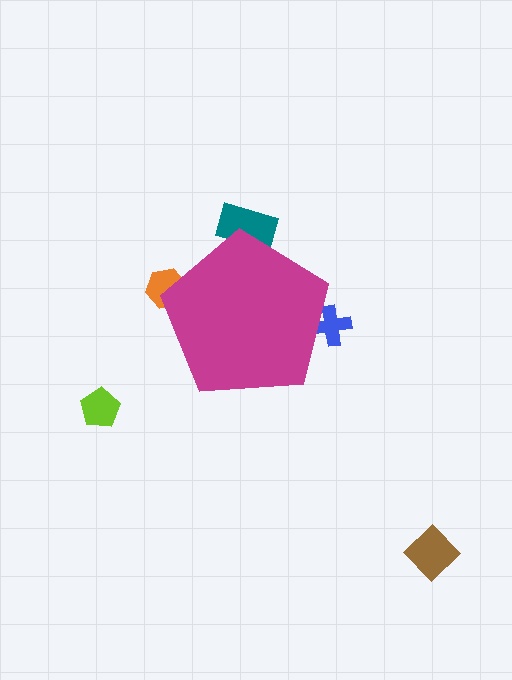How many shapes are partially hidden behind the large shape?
3 shapes are partially hidden.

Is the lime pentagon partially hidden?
No, the lime pentagon is fully visible.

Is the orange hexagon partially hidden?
Yes, the orange hexagon is partially hidden behind the magenta pentagon.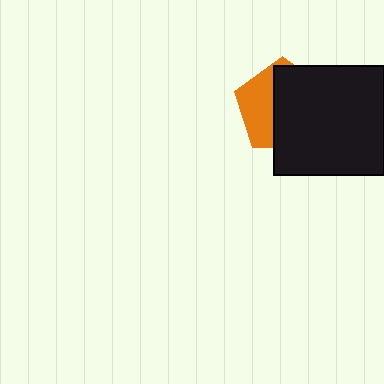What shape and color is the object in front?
The object in front is a black square.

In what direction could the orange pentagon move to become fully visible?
The orange pentagon could move left. That would shift it out from behind the black square entirely.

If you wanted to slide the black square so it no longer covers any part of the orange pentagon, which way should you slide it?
Slide it right — that is the most direct way to separate the two shapes.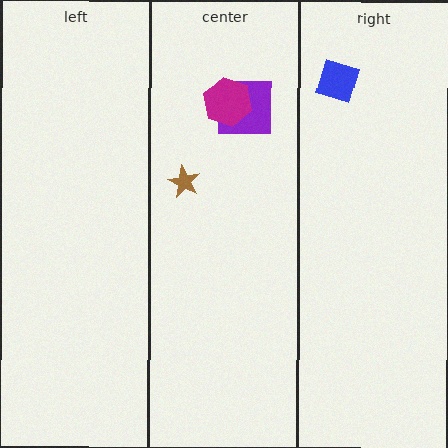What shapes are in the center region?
The brown star, the purple square, the magenta hexagon.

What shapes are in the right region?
The blue diamond.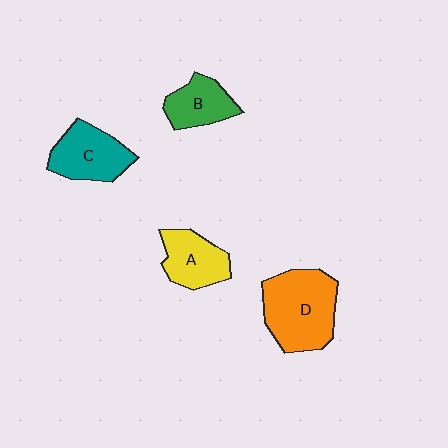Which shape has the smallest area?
Shape B (green).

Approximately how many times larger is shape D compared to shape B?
Approximately 1.9 times.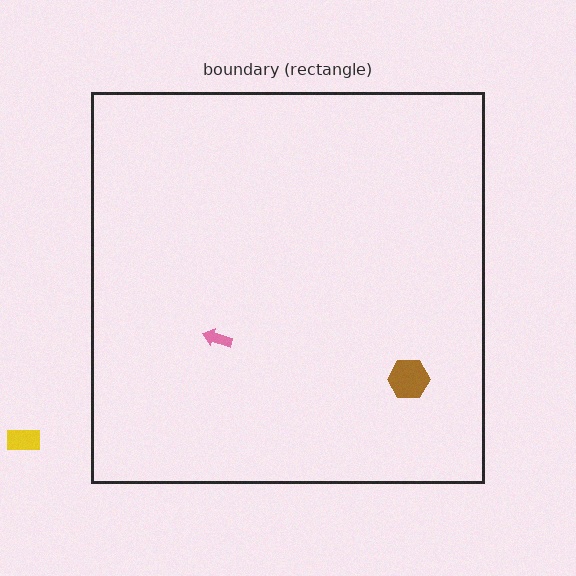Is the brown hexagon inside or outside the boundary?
Inside.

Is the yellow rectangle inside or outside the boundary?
Outside.